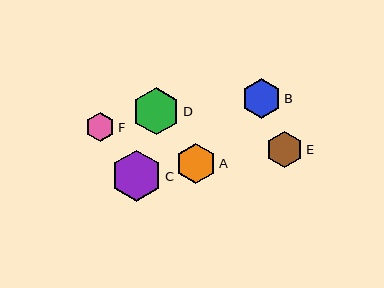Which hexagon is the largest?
Hexagon C is the largest with a size of approximately 51 pixels.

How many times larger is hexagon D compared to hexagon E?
Hexagon D is approximately 1.3 times the size of hexagon E.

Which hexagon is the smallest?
Hexagon F is the smallest with a size of approximately 29 pixels.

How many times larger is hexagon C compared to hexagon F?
Hexagon C is approximately 1.8 times the size of hexagon F.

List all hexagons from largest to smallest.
From largest to smallest: C, D, A, B, E, F.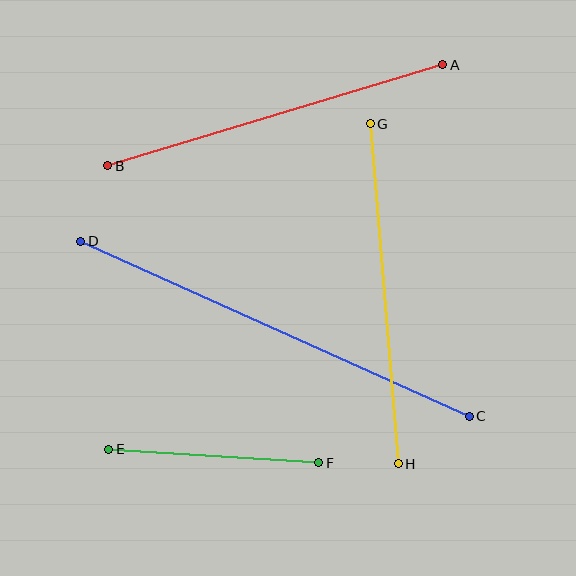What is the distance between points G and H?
The distance is approximately 341 pixels.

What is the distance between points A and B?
The distance is approximately 350 pixels.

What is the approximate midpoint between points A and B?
The midpoint is at approximately (275, 115) pixels.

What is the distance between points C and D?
The distance is approximately 426 pixels.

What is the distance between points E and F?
The distance is approximately 211 pixels.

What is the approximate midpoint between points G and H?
The midpoint is at approximately (384, 294) pixels.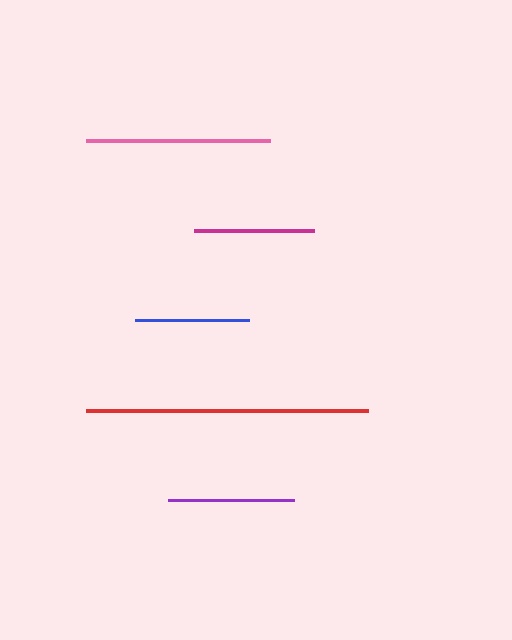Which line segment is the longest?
The red line is the longest at approximately 283 pixels.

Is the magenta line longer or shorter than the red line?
The red line is longer than the magenta line.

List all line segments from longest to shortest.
From longest to shortest: red, pink, purple, magenta, blue.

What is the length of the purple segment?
The purple segment is approximately 126 pixels long.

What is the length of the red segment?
The red segment is approximately 283 pixels long.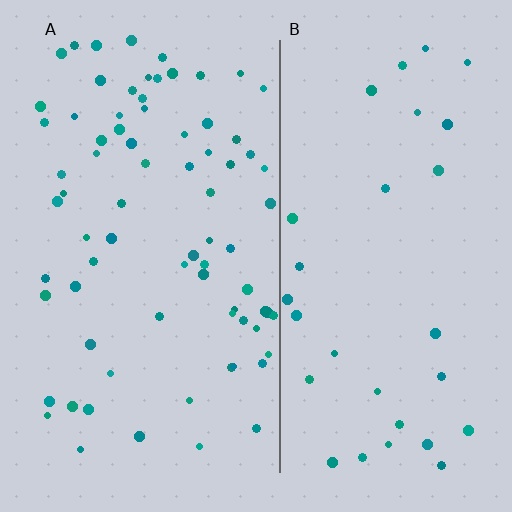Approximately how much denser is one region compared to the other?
Approximately 2.5× — region A over region B.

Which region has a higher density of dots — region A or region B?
A (the left).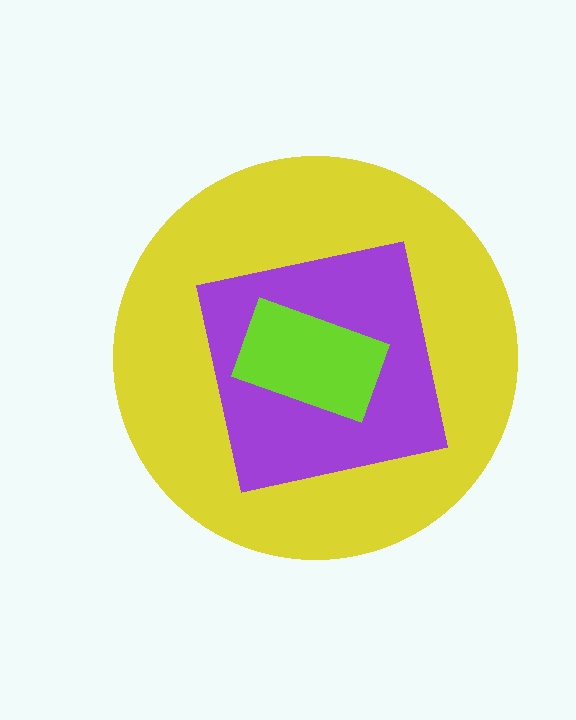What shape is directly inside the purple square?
The lime rectangle.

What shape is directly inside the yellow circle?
The purple square.